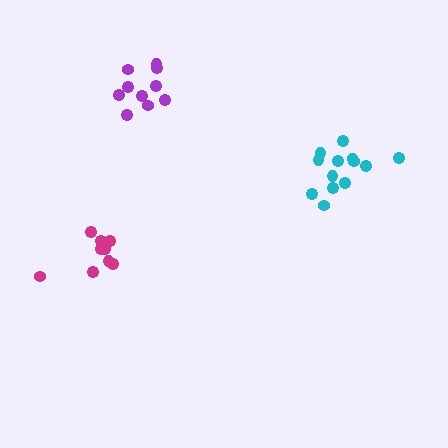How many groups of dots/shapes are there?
There are 3 groups.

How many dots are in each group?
Group 1: 13 dots, Group 2: 10 dots, Group 3: 9 dots (32 total).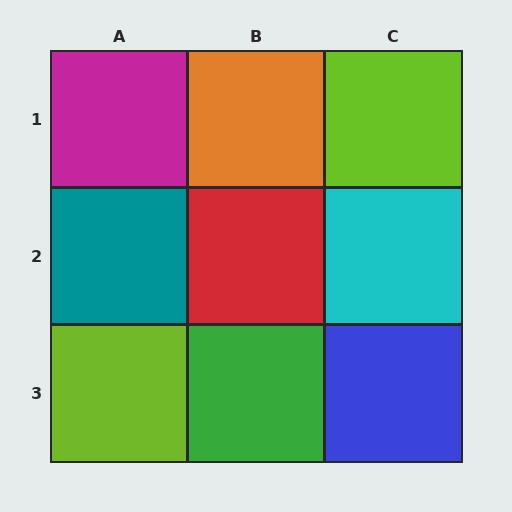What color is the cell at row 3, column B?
Green.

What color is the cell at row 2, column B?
Red.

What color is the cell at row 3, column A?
Lime.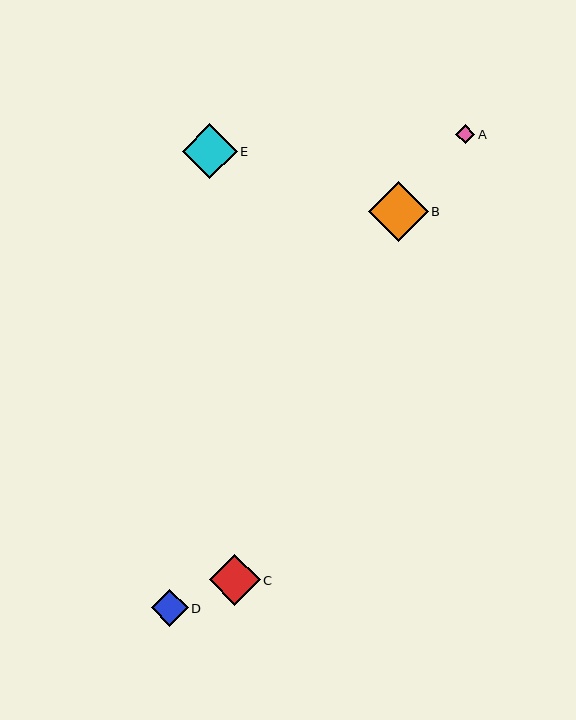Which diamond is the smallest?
Diamond A is the smallest with a size of approximately 19 pixels.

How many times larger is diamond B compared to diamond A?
Diamond B is approximately 3.1 times the size of diamond A.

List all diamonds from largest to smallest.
From largest to smallest: B, E, C, D, A.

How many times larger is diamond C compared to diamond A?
Diamond C is approximately 2.7 times the size of diamond A.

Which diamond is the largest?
Diamond B is the largest with a size of approximately 60 pixels.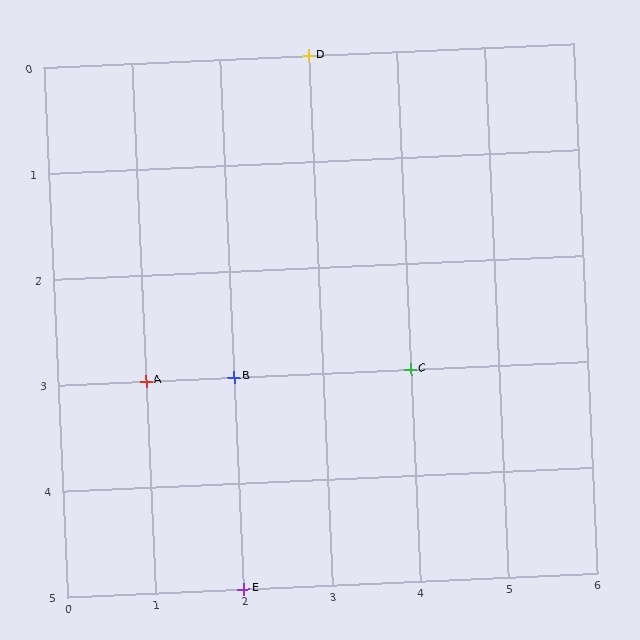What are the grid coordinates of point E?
Point E is at grid coordinates (2, 5).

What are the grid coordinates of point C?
Point C is at grid coordinates (4, 3).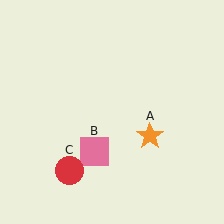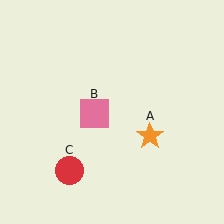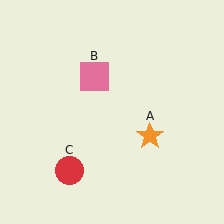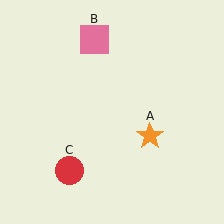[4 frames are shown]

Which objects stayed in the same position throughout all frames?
Orange star (object A) and red circle (object C) remained stationary.